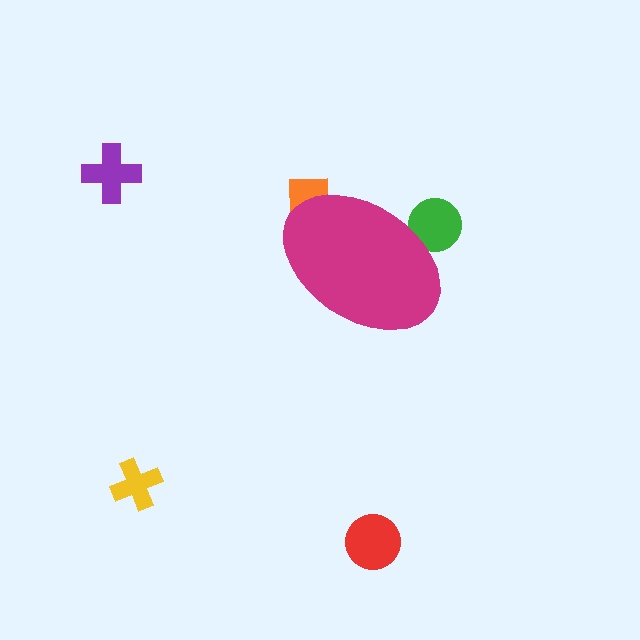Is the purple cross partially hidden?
No, the purple cross is fully visible.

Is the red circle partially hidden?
No, the red circle is fully visible.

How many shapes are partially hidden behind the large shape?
2 shapes are partially hidden.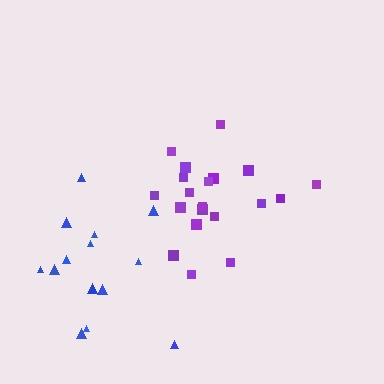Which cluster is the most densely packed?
Purple.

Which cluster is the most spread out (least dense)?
Blue.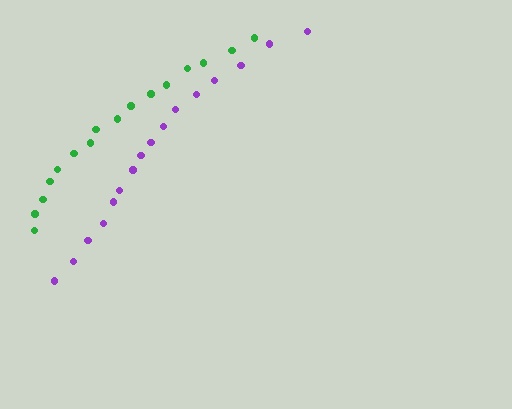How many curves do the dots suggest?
There are 2 distinct paths.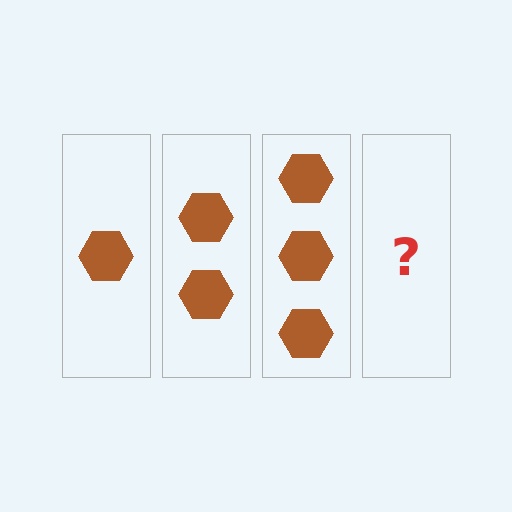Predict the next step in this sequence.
The next step is 4 hexagons.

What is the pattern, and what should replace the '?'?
The pattern is that each step adds one more hexagon. The '?' should be 4 hexagons.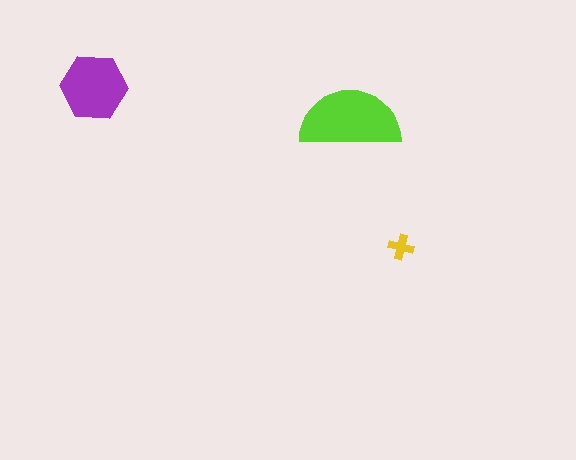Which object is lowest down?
The yellow cross is bottommost.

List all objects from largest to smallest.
The lime semicircle, the purple hexagon, the yellow cross.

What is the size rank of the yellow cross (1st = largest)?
3rd.